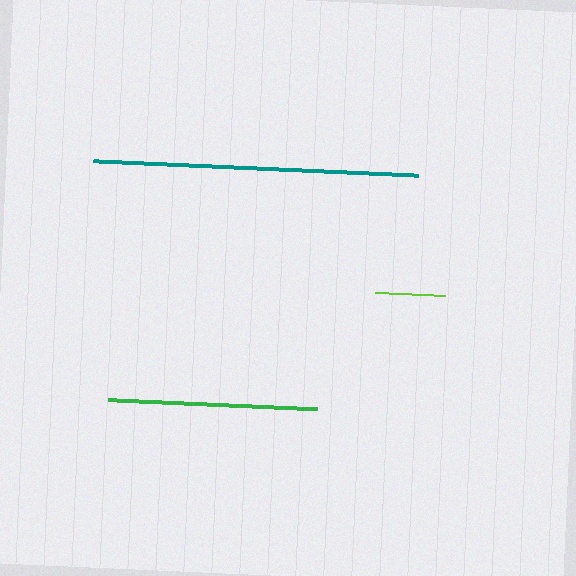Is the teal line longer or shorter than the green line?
The teal line is longer than the green line.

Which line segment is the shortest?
The lime line is the shortest at approximately 70 pixels.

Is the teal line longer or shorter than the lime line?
The teal line is longer than the lime line.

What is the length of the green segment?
The green segment is approximately 209 pixels long.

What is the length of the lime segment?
The lime segment is approximately 70 pixels long.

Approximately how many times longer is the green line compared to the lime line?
The green line is approximately 3.0 times the length of the lime line.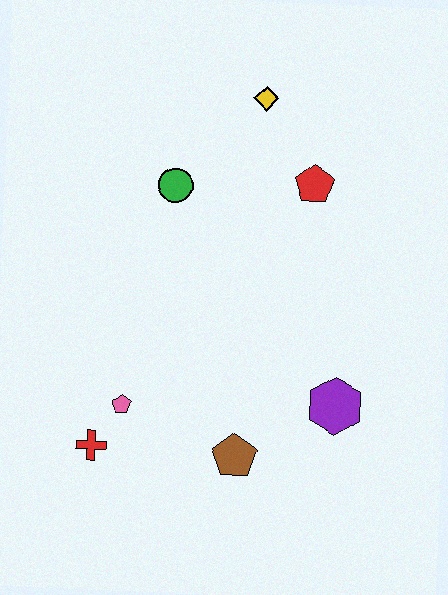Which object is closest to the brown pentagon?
The purple hexagon is closest to the brown pentagon.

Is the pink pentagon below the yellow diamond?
Yes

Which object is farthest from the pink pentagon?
The yellow diamond is farthest from the pink pentagon.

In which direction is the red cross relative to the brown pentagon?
The red cross is to the left of the brown pentagon.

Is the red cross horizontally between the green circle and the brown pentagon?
No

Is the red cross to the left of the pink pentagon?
Yes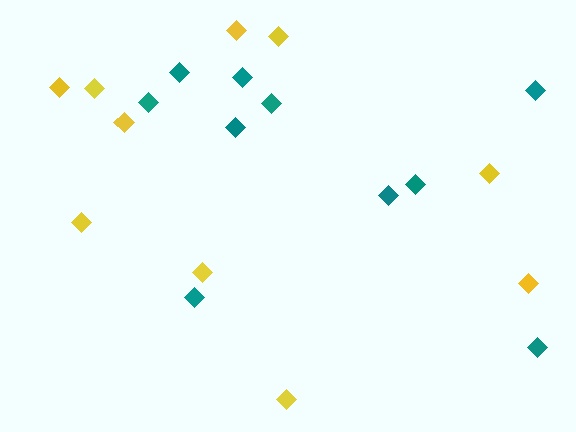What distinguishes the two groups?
There are 2 groups: one group of teal diamonds (10) and one group of yellow diamonds (10).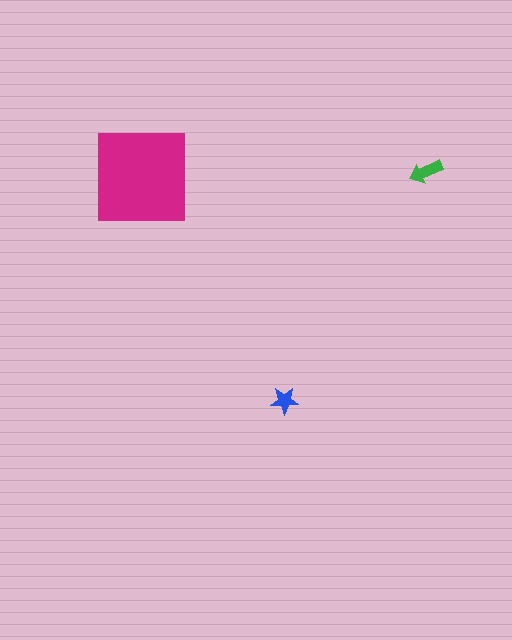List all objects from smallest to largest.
The blue star, the green arrow, the magenta square.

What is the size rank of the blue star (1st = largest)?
3rd.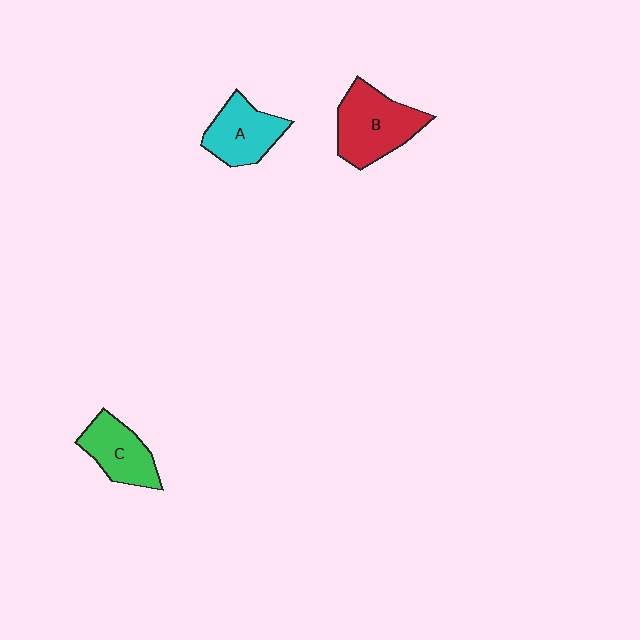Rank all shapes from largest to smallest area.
From largest to smallest: B (red), A (cyan), C (green).